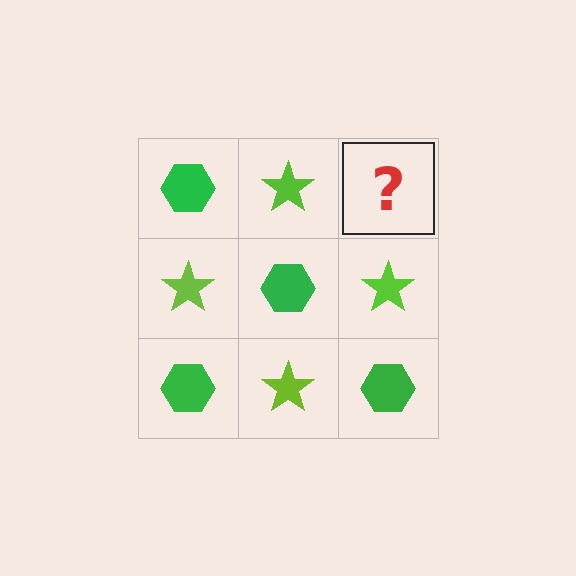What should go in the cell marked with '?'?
The missing cell should contain a green hexagon.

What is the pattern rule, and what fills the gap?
The rule is that it alternates green hexagon and lime star in a checkerboard pattern. The gap should be filled with a green hexagon.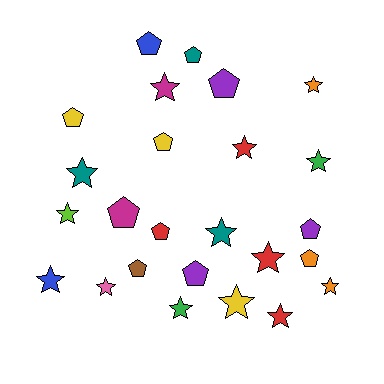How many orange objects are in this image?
There are 3 orange objects.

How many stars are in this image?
There are 14 stars.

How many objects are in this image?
There are 25 objects.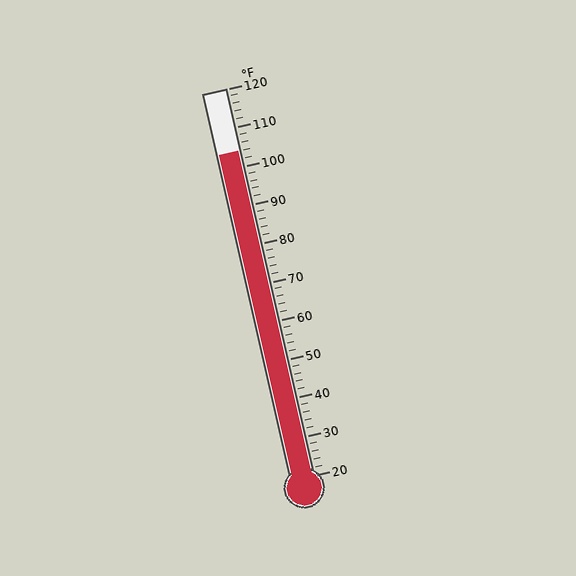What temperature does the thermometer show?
The thermometer shows approximately 104°F.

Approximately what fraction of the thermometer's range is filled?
The thermometer is filled to approximately 85% of its range.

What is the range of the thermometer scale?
The thermometer scale ranges from 20°F to 120°F.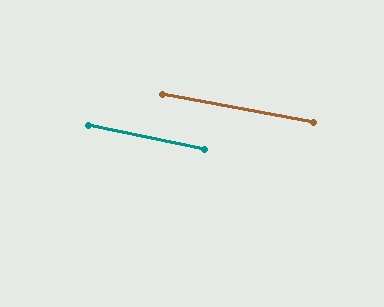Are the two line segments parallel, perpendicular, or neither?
Parallel — their directions differ by only 1.5°.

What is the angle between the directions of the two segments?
Approximately 1 degree.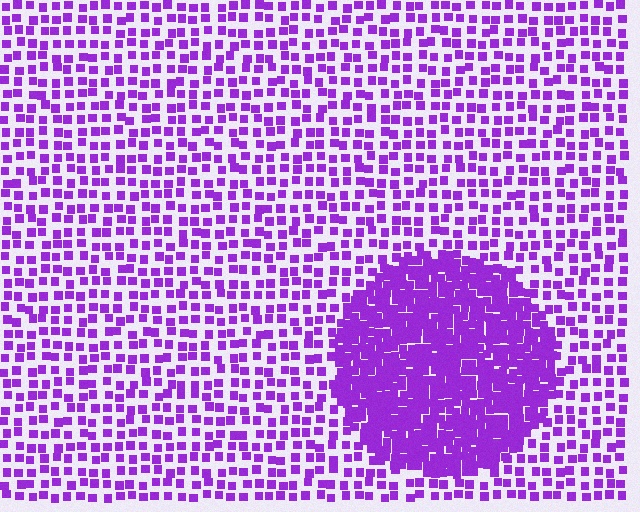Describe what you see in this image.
The image contains small purple elements arranged at two different densities. A circle-shaped region is visible where the elements are more densely packed than the surrounding area.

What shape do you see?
I see a circle.